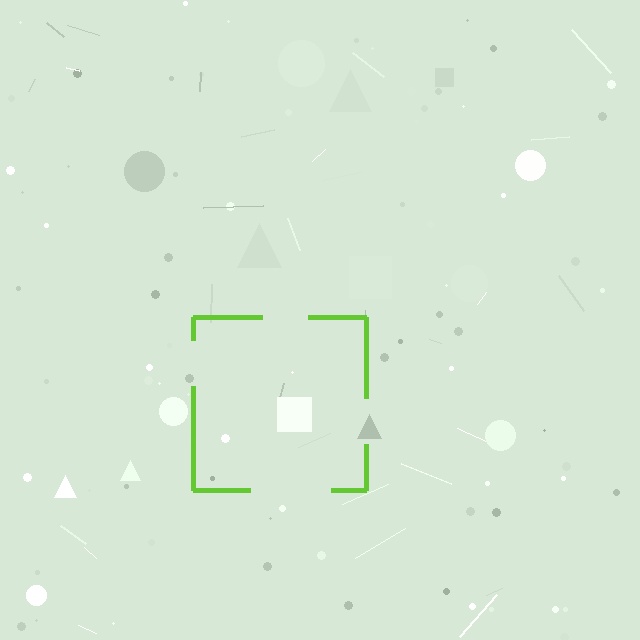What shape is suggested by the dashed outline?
The dashed outline suggests a square.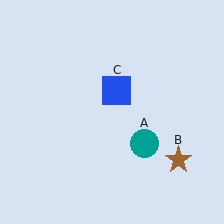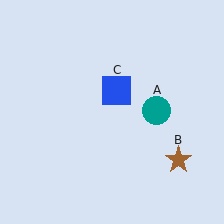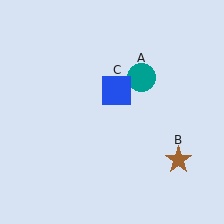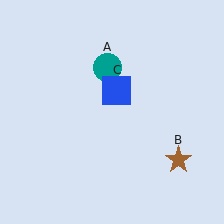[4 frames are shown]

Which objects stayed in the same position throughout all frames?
Brown star (object B) and blue square (object C) remained stationary.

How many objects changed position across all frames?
1 object changed position: teal circle (object A).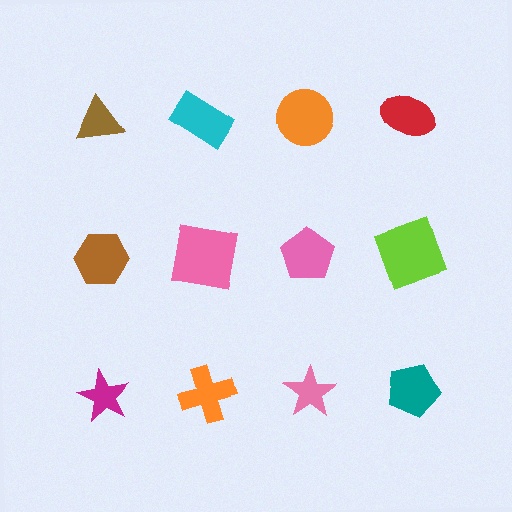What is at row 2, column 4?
A lime square.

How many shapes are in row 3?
4 shapes.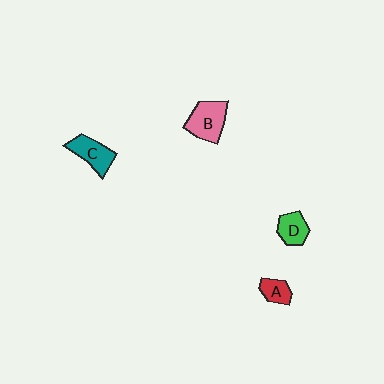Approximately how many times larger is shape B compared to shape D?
Approximately 1.5 times.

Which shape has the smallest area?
Shape A (red).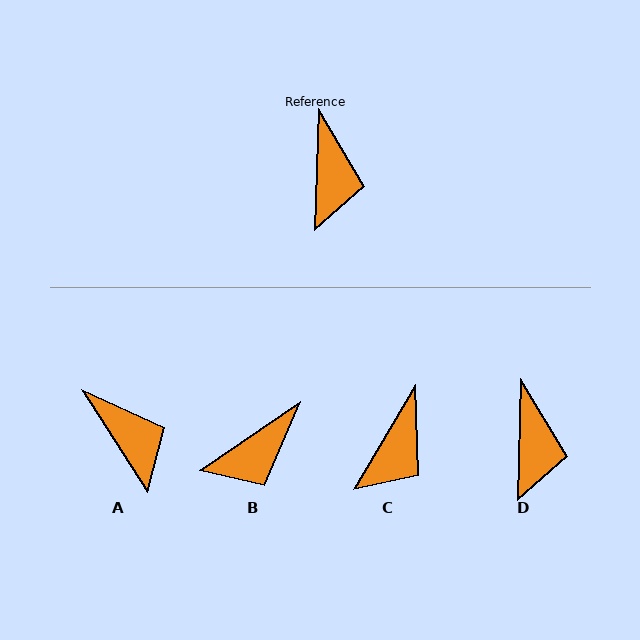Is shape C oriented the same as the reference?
No, it is off by about 29 degrees.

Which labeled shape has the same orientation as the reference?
D.